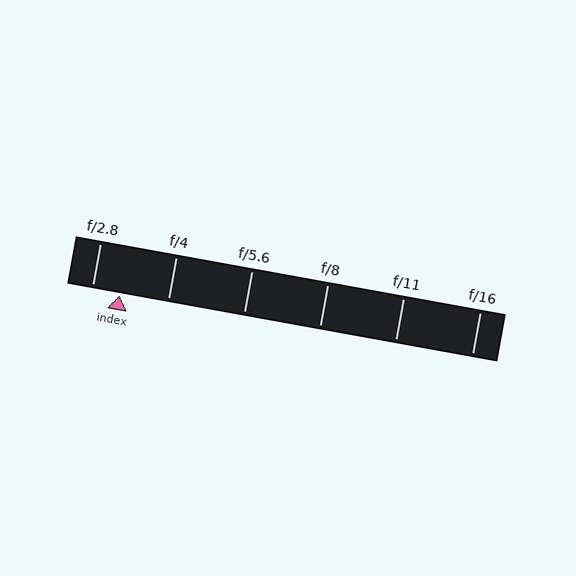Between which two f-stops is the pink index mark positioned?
The index mark is between f/2.8 and f/4.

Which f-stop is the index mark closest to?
The index mark is closest to f/2.8.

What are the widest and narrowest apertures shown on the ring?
The widest aperture shown is f/2.8 and the narrowest is f/16.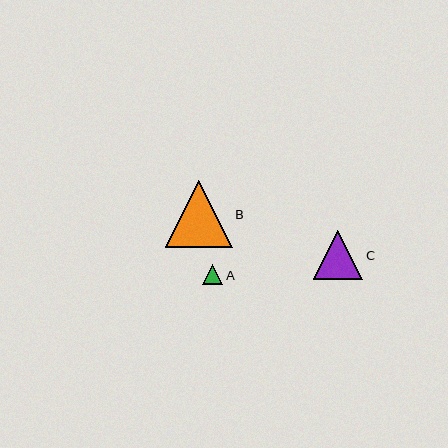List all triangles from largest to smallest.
From largest to smallest: B, C, A.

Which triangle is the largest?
Triangle B is the largest with a size of approximately 67 pixels.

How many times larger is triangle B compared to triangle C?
Triangle B is approximately 1.4 times the size of triangle C.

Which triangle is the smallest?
Triangle A is the smallest with a size of approximately 20 pixels.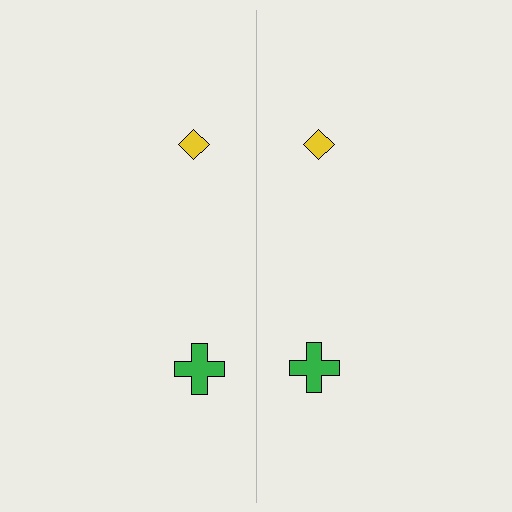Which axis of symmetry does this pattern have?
The pattern has a vertical axis of symmetry running through the center of the image.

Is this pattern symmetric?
Yes, this pattern has bilateral (reflection) symmetry.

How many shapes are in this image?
There are 4 shapes in this image.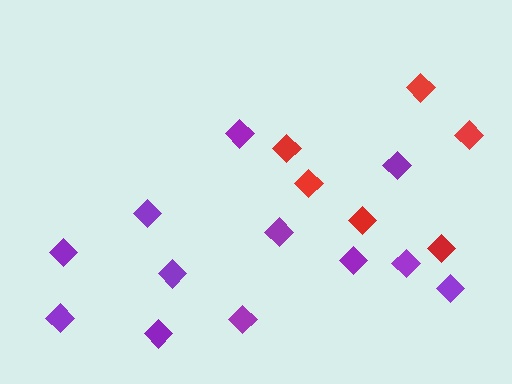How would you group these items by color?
There are 2 groups: one group of red diamonds (6) and one group of purple diamonds (12).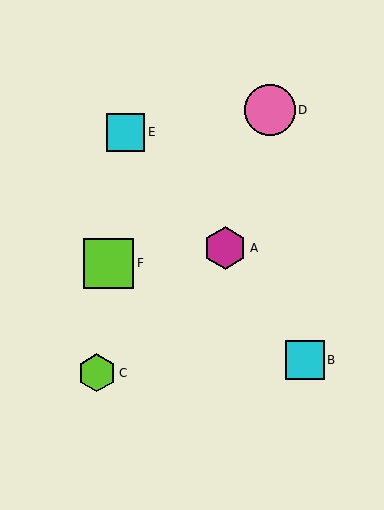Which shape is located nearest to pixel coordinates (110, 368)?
The lime hexagon (labeled C) at (97, 373) is nearest to that location.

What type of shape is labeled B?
Shape B is a cyan square.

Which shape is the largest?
The pink circle (labeled D) is the largest.